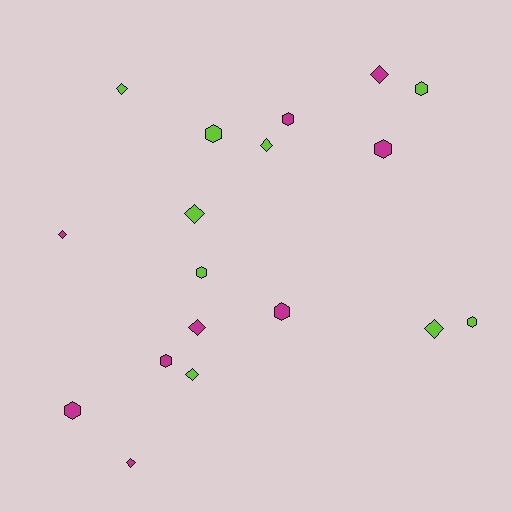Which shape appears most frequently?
Hexagon, with 9 objects.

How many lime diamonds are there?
There are 5 lime diamonds.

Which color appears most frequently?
Lime, with 9 objects.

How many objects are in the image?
There are 18 objects.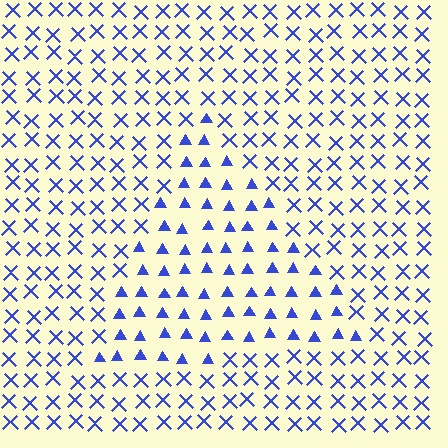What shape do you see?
I see a triangle.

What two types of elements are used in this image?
The image uses triangles inside the triangle region and X marks outside it.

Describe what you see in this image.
The image is filled with small blue elements arranged in a uniform grid. A triangle-shaped region contains triangles, while the surrounding area contains X marks. The boundary is defined purely by the change in element shape.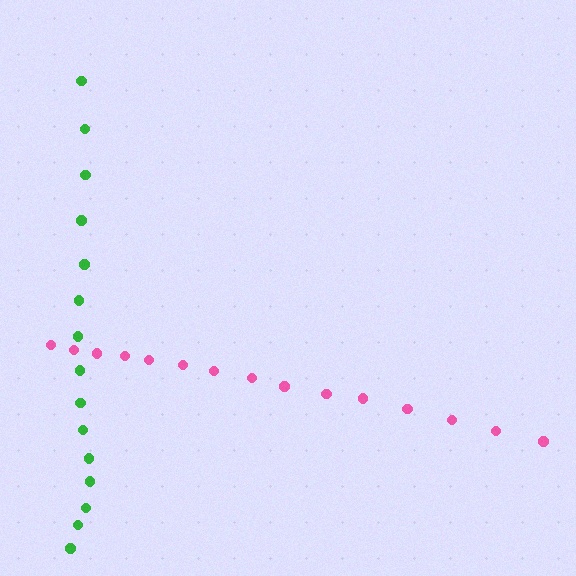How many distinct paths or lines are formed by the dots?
There are 2 distinct paths.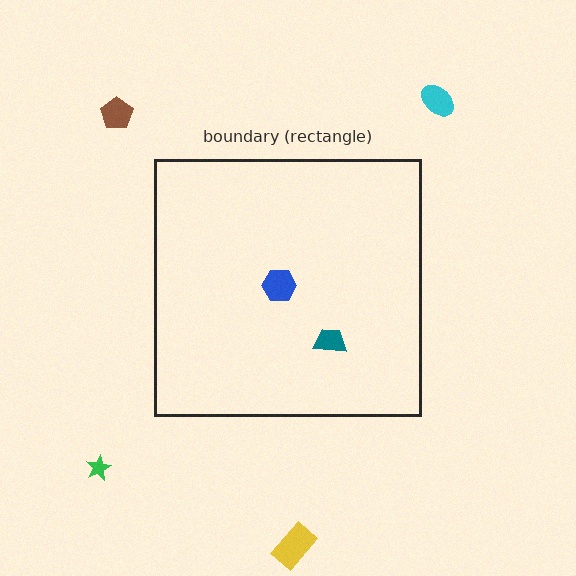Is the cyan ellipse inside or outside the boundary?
Outside.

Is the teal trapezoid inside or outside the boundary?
Inside.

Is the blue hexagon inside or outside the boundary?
Inside.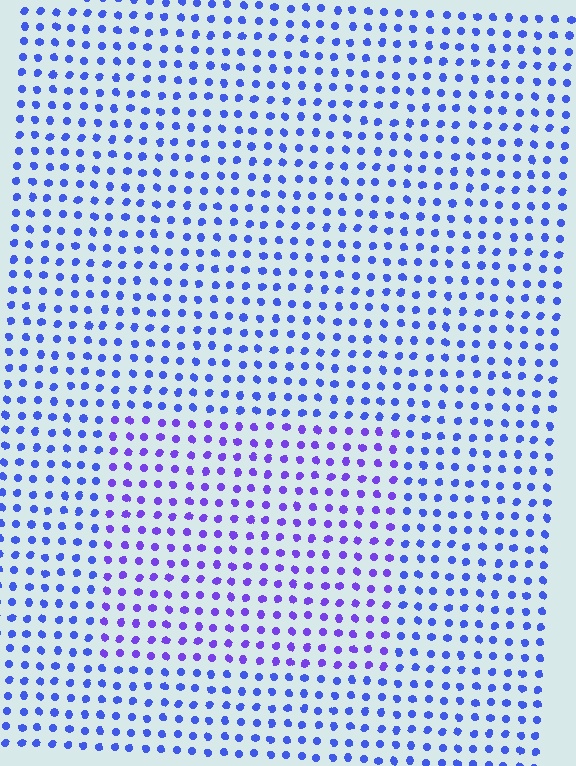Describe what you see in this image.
The image is filled with small blue elements in a uniform arrangement. A rectangle-shaped region is visible where the elements are tinted to a slightly different hue, forming a subtle color boundary.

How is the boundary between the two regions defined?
The boundary is defined purely by a slight shift in hue (about 30 degrees). Spacing, size, and orientation are identical on both sides.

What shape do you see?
I see a rectangle.